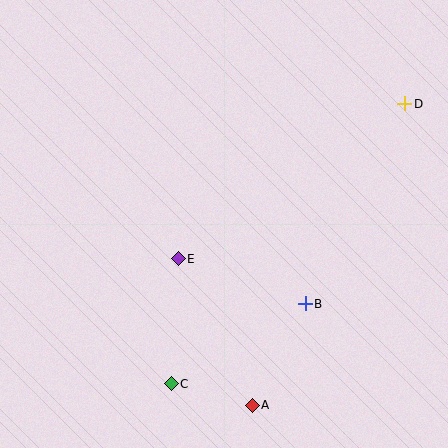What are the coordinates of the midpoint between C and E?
The midpoint between C and E is at (175, 321).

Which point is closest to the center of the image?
Point E at (178, 259) is closest to the center.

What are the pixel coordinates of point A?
Point A is at (252, 405).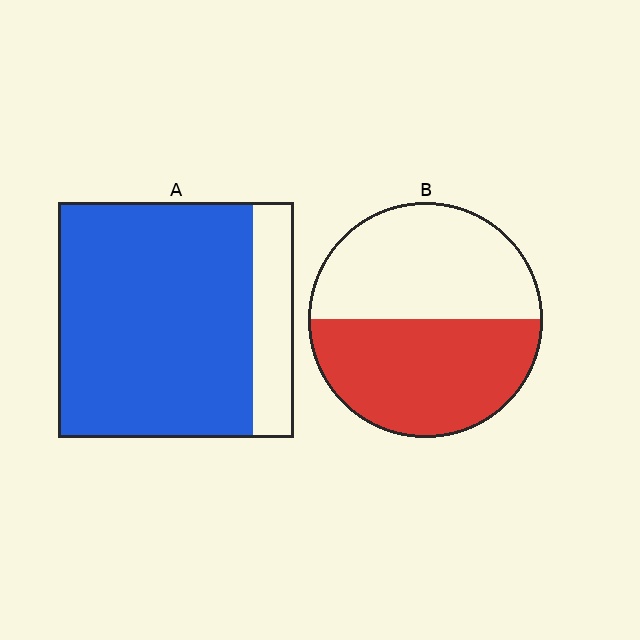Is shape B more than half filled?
Roughly half.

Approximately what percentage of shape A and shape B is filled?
A is approximately 85% and B is approximately 50%.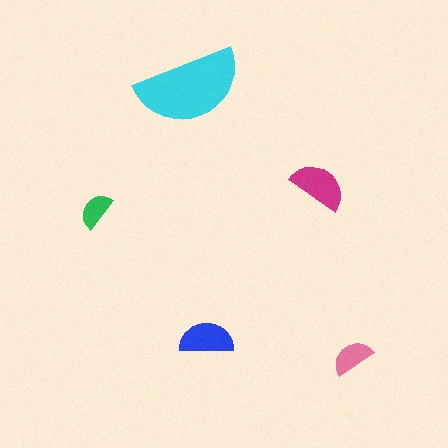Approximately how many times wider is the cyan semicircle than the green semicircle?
About 3 times wider.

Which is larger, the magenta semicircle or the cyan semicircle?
The cyan one.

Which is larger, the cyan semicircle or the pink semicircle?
The cyan one.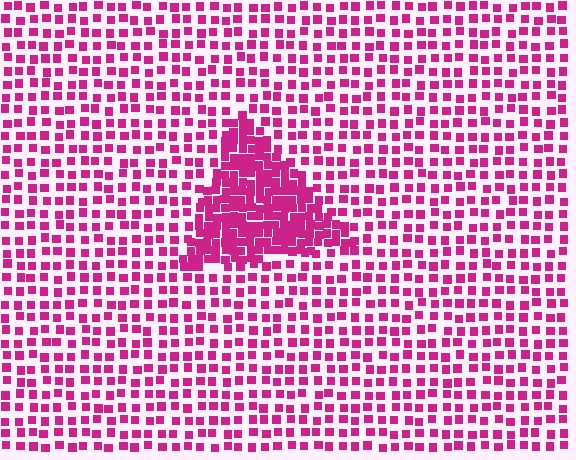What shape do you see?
I see a triangle.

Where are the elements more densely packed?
The elements are more densely packed inside the triangle boundary.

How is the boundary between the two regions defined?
The boundary is defined by a change in element density (approximately 2.3x ratio). All elements are the same color, size, and shape.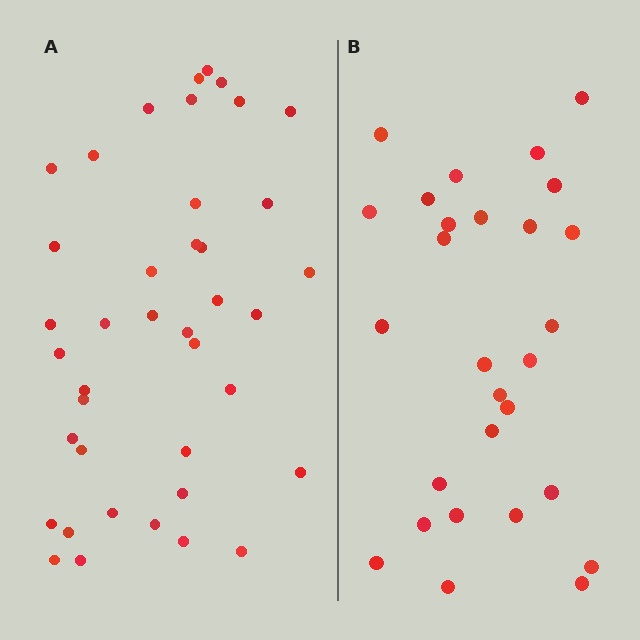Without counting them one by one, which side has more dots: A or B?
Region A (the left region) has more dots.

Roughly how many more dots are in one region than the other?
Region A has roughly 12 or so more dots than region B.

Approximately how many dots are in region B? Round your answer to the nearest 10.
About 30 dots. (The exact count is 28, which rounds to 30.)